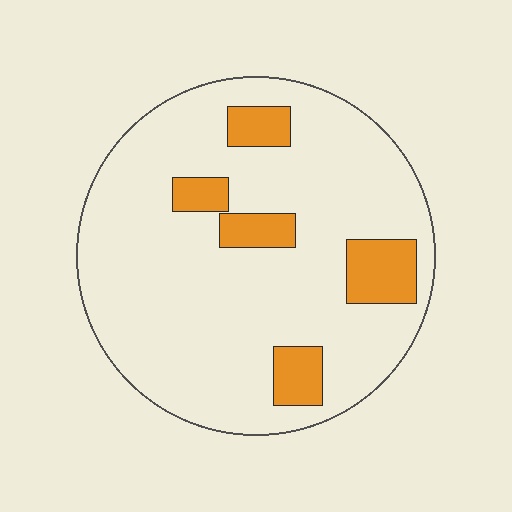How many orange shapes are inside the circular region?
5.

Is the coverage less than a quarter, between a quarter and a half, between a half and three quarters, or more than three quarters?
Less than a quarter.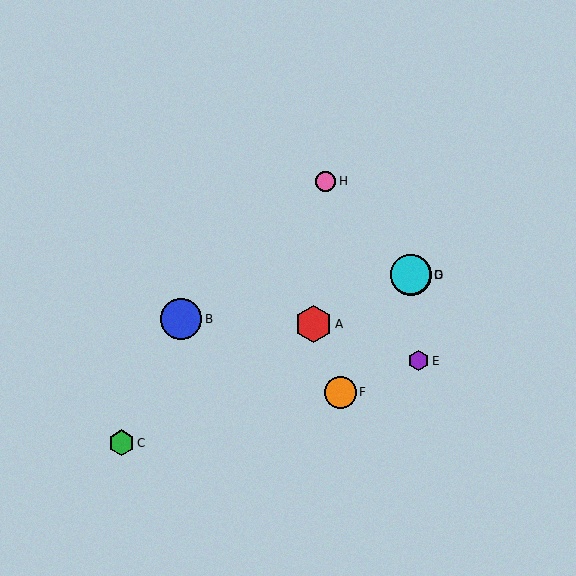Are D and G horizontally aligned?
Yes, both are at y≈275.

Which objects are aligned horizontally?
Objects D, G are aligned horizontally.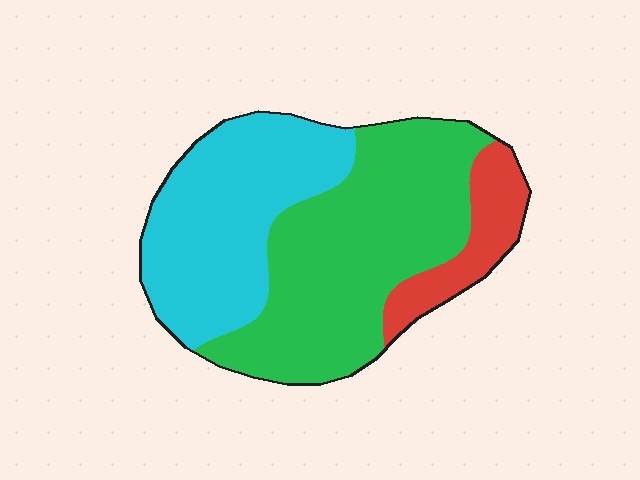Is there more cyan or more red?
Cyan.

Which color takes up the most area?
Green, at roughly 50%.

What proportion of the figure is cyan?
Cyan covers about 40% of the figure.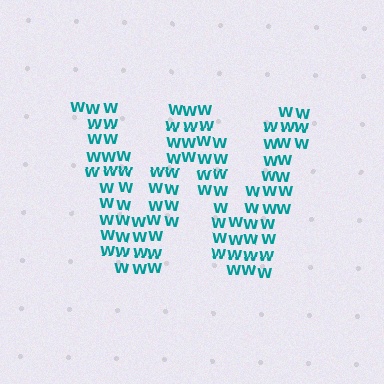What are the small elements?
The small elements are letter W's.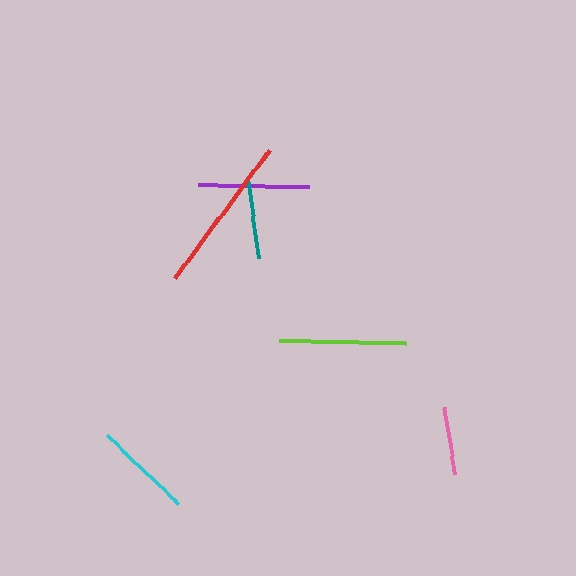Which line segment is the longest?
The red line is the longest at approximately 159 pixels.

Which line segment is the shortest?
The pink line is the shortest at approximately 67 pixels.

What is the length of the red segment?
The red segment is approximately 159 pixels long.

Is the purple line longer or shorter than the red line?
The red line is longer than the purple line.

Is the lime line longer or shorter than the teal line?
The lime line is longer than the teal line.